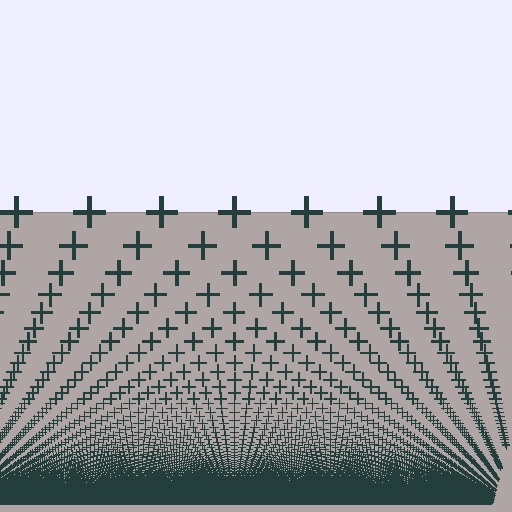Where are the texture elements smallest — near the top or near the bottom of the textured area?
Near the bottom.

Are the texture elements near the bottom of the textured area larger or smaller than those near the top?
Smaller. The gradient is inverted — elements near the bottom are smaller and denser.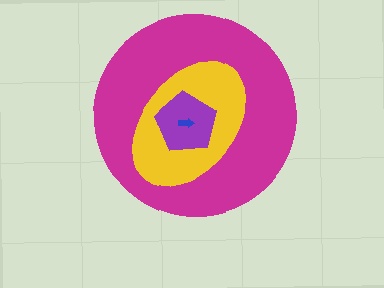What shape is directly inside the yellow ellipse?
The purple pentagon.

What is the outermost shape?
The magenta circle.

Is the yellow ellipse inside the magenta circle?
Yes.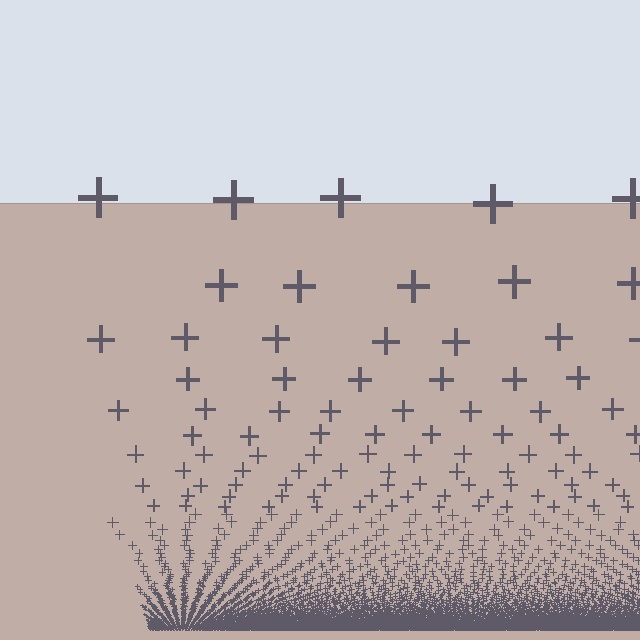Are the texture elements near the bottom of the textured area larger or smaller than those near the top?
Smaller. The gradient is inverted — elements near the bottom are smaller and denser.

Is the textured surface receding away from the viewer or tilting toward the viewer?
The surface appears to tilt toward the viewer. Texture elements get larger and sparser toward the top.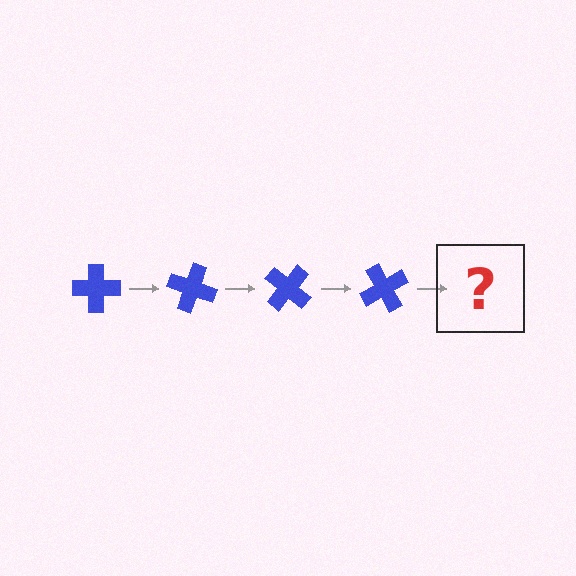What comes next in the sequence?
The next element should be a blue cross rotated 80 degrees.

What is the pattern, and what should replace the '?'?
The pattern is that the cross rotates 20 degrees each step. The '?' should be a blue cross rotated 80 degrees.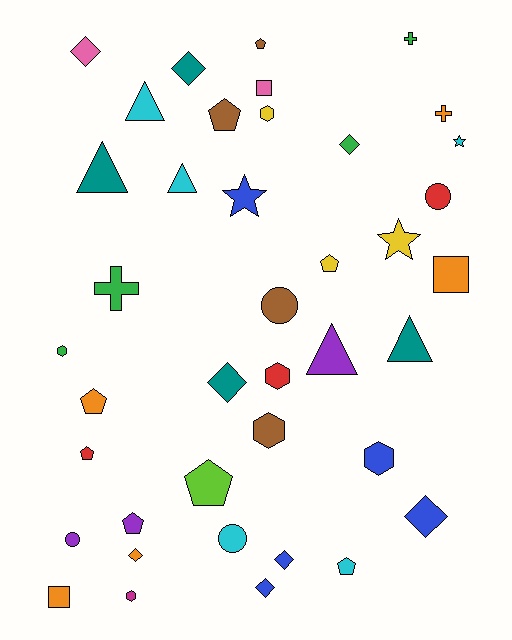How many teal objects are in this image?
There are 4 teal objects.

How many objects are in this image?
There are 40 objects.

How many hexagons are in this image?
There are 6 hexagons.